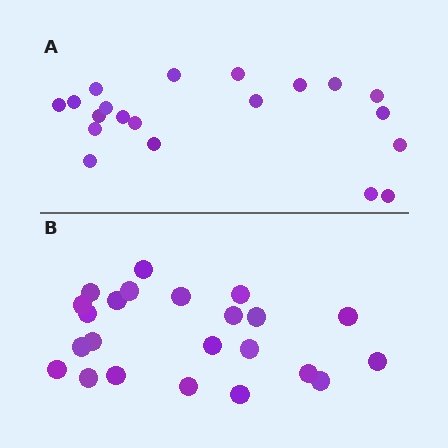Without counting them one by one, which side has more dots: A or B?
Region B (the bottom region) has more dots.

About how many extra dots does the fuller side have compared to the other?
Region B has just a few more — roughly 2 or 3 more dots than region A.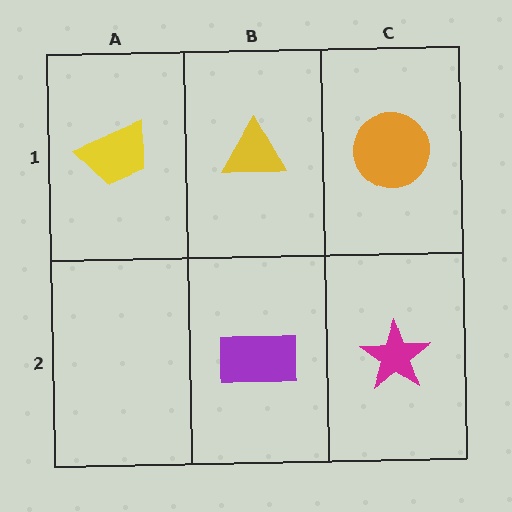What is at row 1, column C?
An orange circle.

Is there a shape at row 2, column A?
No, that cell is empty.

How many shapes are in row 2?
2 shapes.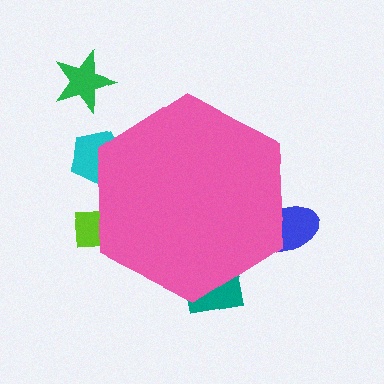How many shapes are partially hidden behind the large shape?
4 shapes are partially hidden.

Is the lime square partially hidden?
Yes, the lime square is partially hidden behind the pink hexagon.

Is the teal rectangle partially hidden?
Yes, the teal rectangle is partially hidden behind the pink hexagon.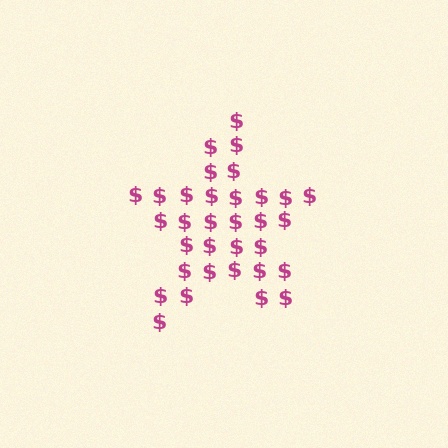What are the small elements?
The small elements are dollar signs.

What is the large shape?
The large shape is a star.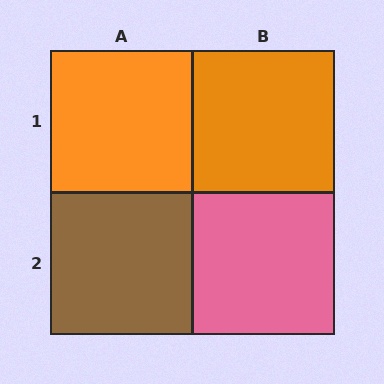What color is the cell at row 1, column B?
Orange.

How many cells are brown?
1 cell is brown.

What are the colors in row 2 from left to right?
Brown, pink.